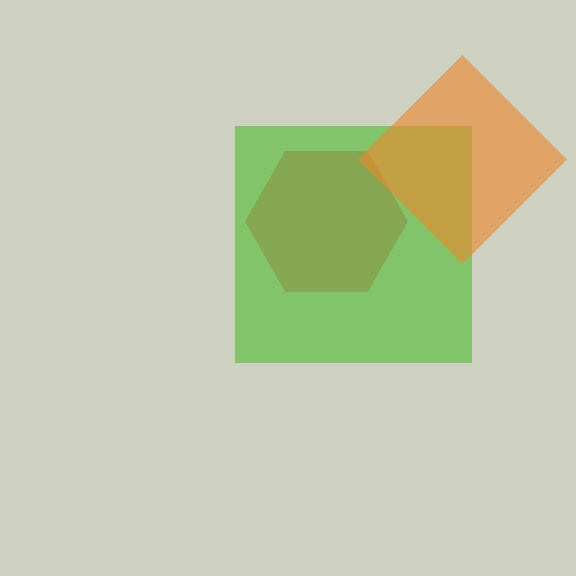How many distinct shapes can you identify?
There are 3 distinct shapes: a red hexagon, a lime square, an orange diamond.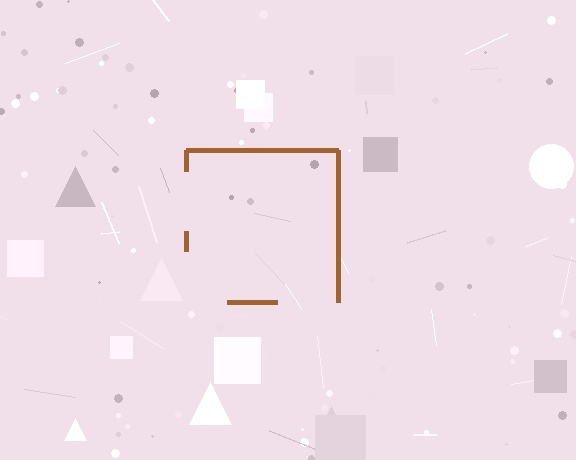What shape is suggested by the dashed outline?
The dashed outline suggests a square.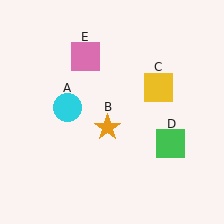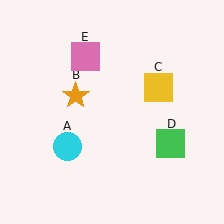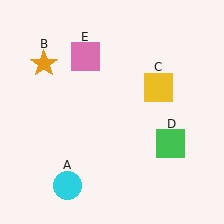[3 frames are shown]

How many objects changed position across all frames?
2 objects changed position: cyan circle (object A), orange star (object B).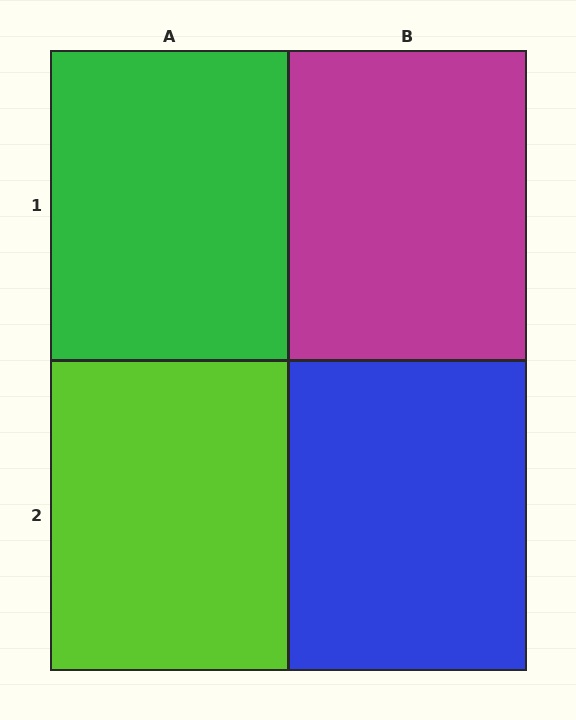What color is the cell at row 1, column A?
Green.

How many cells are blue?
1 cell is blue.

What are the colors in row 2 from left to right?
Lime, blue.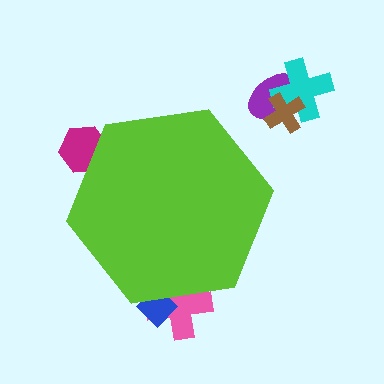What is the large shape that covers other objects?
A lime hexagon.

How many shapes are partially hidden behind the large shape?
3 shapes are partially hidden.